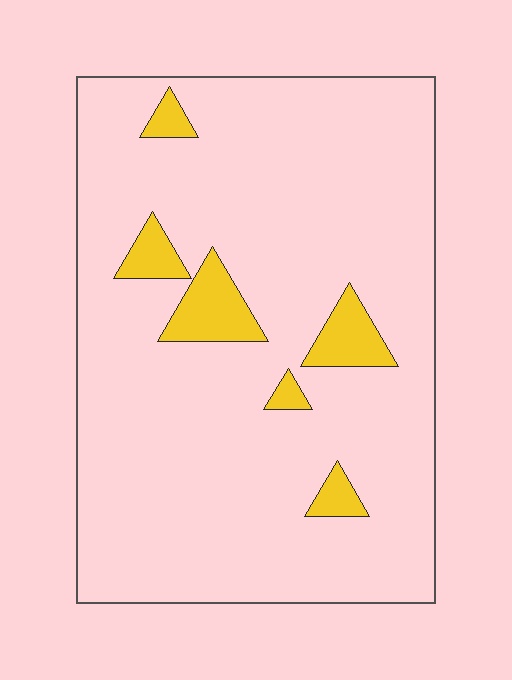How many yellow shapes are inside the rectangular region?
6.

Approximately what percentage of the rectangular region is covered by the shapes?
Approximately 10%.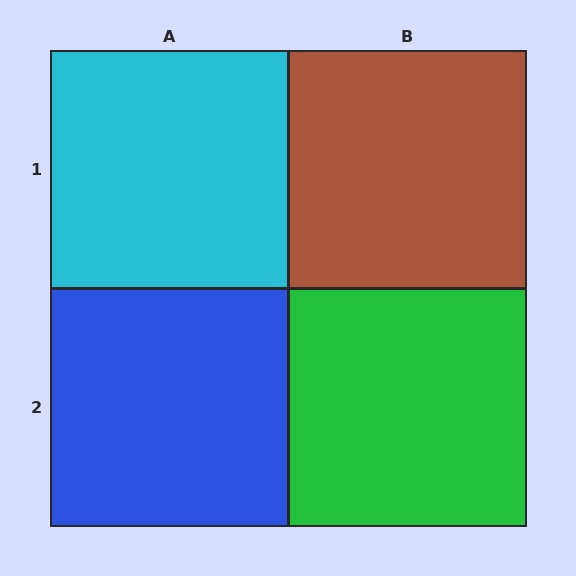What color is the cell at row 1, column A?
Cyan.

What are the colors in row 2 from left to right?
Blue, green.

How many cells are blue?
1 cell is blue.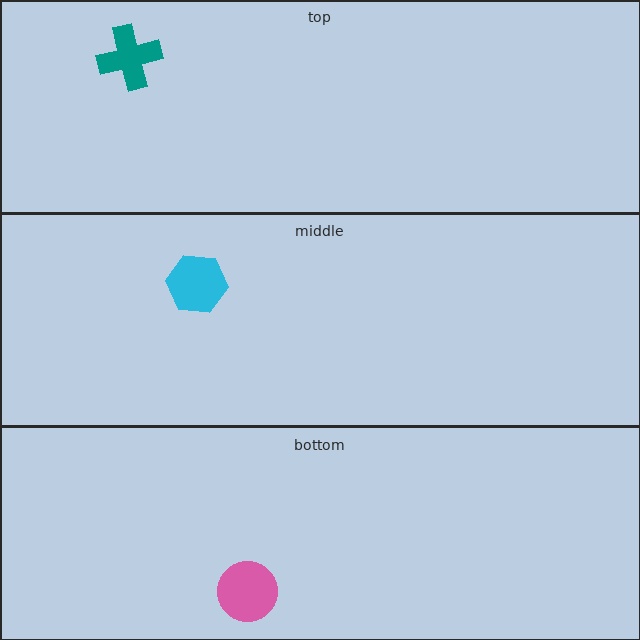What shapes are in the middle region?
The cyan hexagon.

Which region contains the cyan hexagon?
The middle region.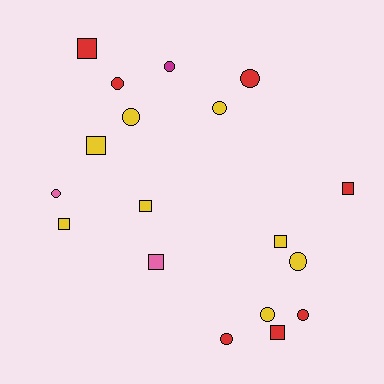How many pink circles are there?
There is 1 pink circle.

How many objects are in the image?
There are 18 objects.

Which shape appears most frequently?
Circle, with 10 objects.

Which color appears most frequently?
Yellow, with 8 objects.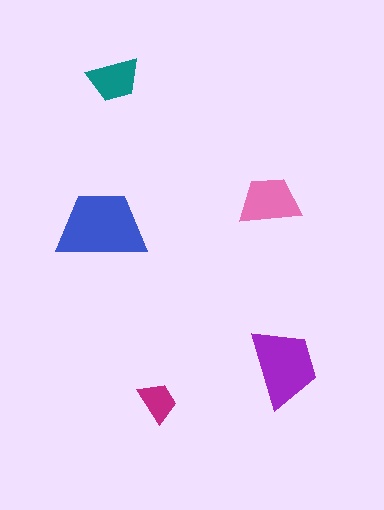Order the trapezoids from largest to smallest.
the blue one, the purple one, the pink one, the teal one, the magenta one.